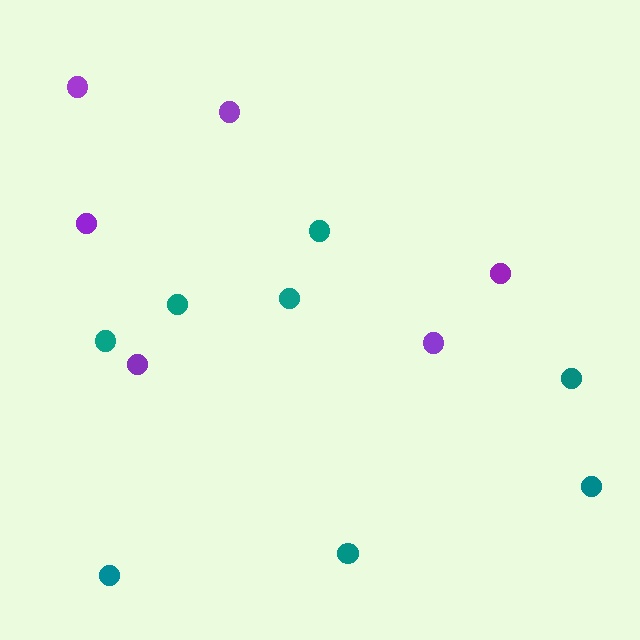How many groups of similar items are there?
There are 2 groups: one group of teal circles (8) and one group of purple circles (6).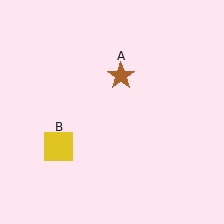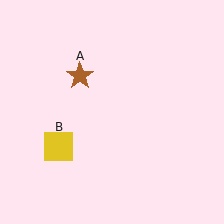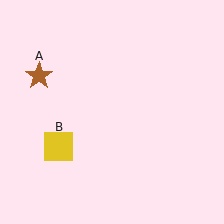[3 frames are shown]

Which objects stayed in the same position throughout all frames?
Yellow square (object B) remained stationary.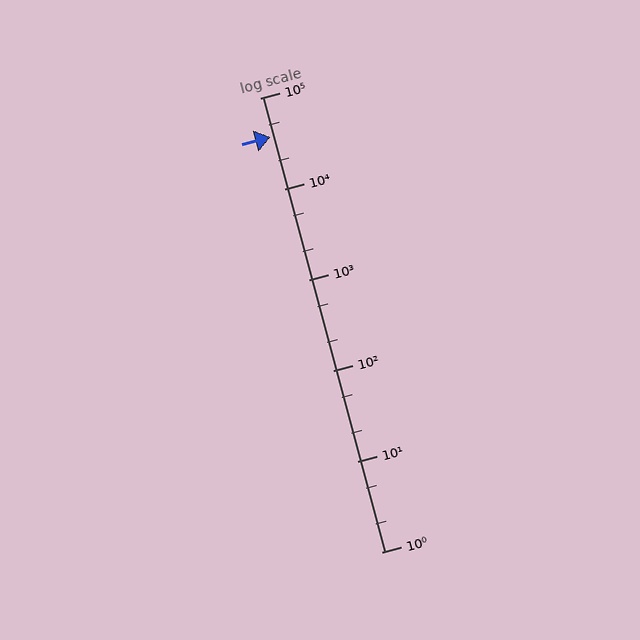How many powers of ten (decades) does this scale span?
The scale spans 5 decades, from 1 to 100000.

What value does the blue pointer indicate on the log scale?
The pointer indicates approximately 37000.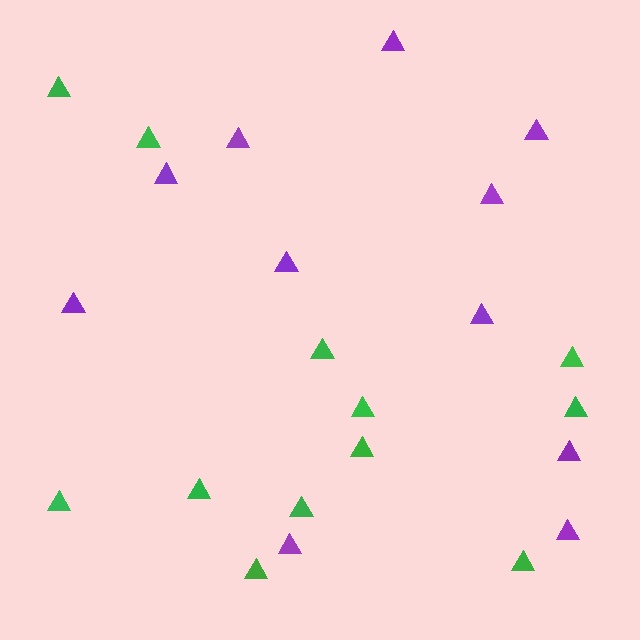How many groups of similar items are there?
There are 2 groups: one group of purple triangles (11) and one group of green triangles (12).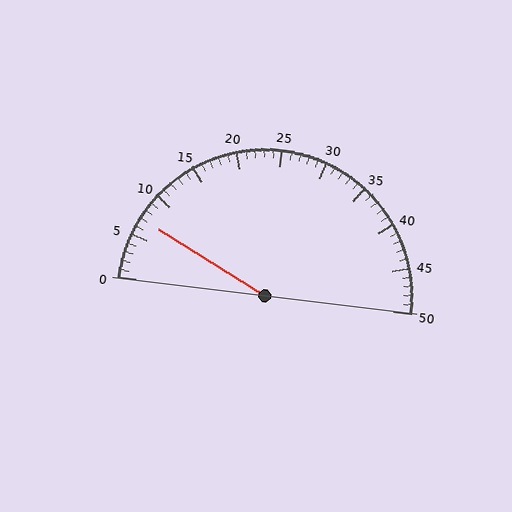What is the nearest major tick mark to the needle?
The nearest major tick mark is 5.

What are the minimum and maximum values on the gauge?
The gauge ranges from 0 to 50.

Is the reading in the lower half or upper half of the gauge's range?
The reading is in the lower half of the range (0 to 50).